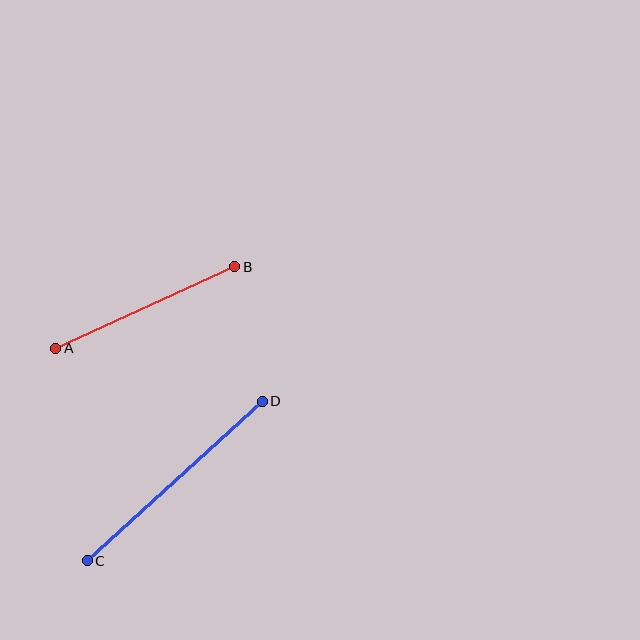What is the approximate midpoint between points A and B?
The midpoint is at approximately (145, 308) pixels.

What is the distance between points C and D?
The distance is approximately 237 pixels.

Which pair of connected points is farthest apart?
Points C and D are farthest apart.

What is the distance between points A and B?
The distance is approximately 197 pixels.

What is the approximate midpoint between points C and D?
The midpoint is at approximately (175, 481) pixels.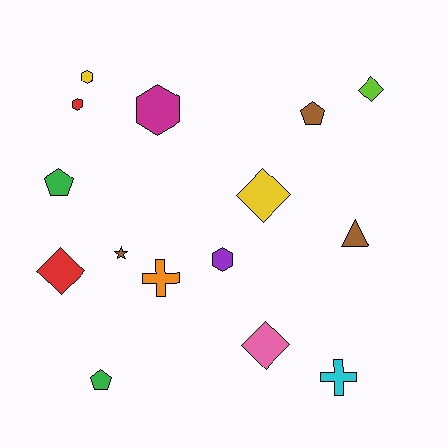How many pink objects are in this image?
There is 1 pink object.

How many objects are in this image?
There are 15 objects.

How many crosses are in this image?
There are 2 crosses.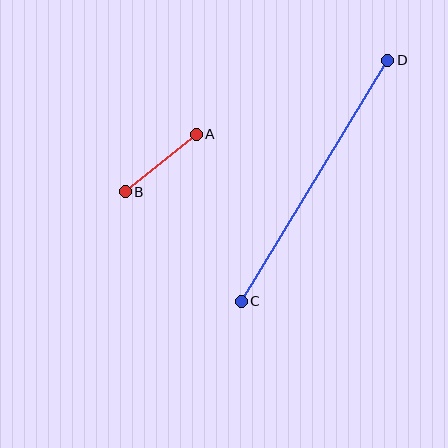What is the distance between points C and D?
The distance is approximately 282 pixels.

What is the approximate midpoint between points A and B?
The midpoint is at approximately (161, 163) pixels.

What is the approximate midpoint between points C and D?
The midpoint is at approximately (315, 181) pixels.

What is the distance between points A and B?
The distance is approximately 92 pixels.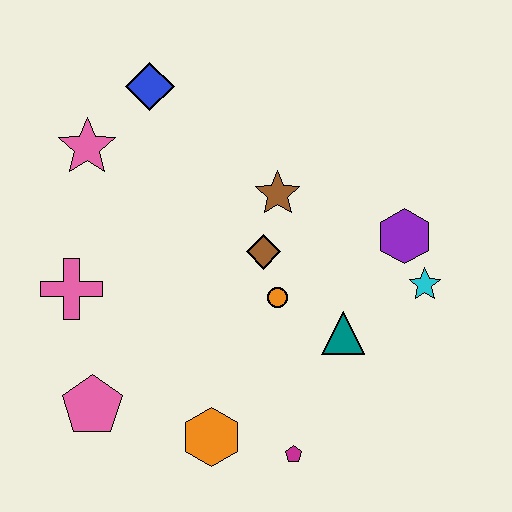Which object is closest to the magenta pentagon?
The orange hexagon is closest to the magenta pentagon.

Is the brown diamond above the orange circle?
Yes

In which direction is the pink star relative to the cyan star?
The pink star is to the left of the cyan star.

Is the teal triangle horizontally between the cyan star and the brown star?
Yes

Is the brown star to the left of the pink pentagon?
No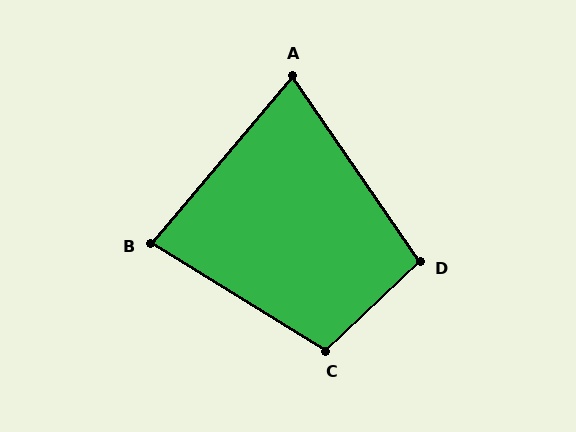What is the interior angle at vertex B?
Approximately 81 degrees (acute).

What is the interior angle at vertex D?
Approximately 99 degrees (obtuse).